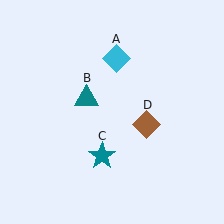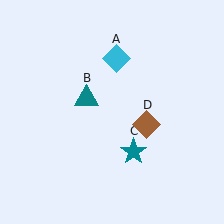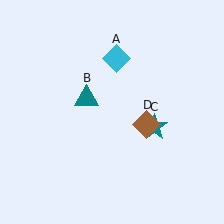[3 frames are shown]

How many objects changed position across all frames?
1 object changed position: teal star (object C).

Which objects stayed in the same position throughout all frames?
Cyan diamond (object A) and teal triangle (object B) and brown diamond (object D) remained stationary.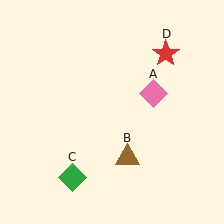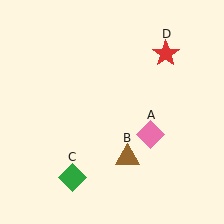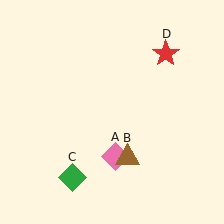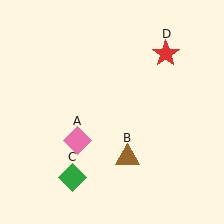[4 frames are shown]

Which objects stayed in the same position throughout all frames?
Brown triangle (object B) and green diamond (object C) and red star (object D) remained stationary.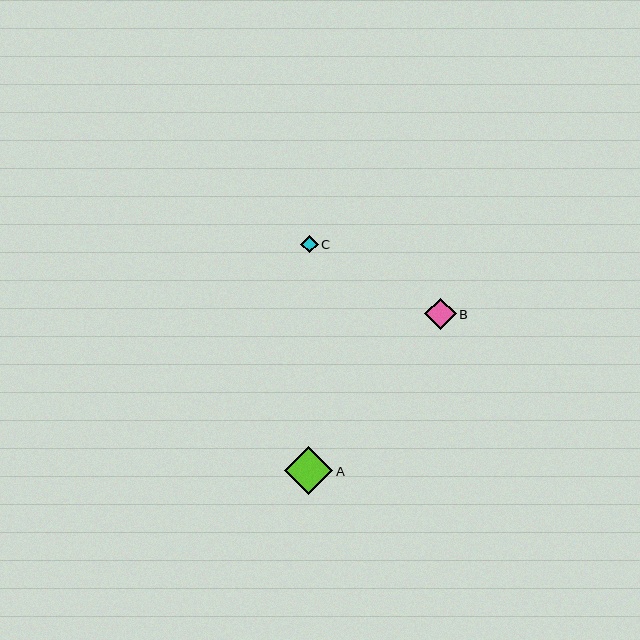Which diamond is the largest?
Diamond A is the largest with a size of approximately 48 pixels.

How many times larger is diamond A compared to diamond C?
Diamond A is approximately 2.8 times the size of diamond C.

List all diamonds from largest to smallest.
From largest to smallest: A, B, C.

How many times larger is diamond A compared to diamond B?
Diamond A is approximately 1.5 times the size of diamond B.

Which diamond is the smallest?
Diamond C is the smallest with a size of approximately 17 pixels.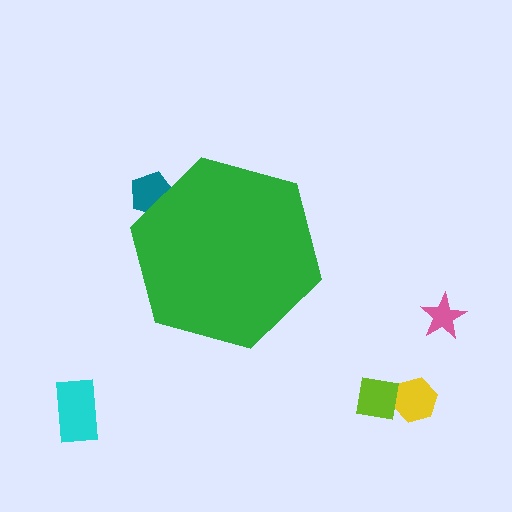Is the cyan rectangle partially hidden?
No, the cyan rectangle is fully visible.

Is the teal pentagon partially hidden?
Yes, the teal pentagon is partially hidden behind the green hexagon.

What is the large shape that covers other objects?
A green hexagon.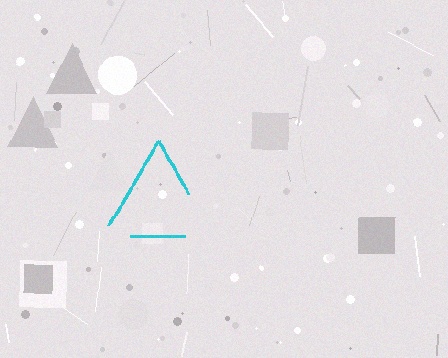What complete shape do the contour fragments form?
The contour fragments form a triangle.